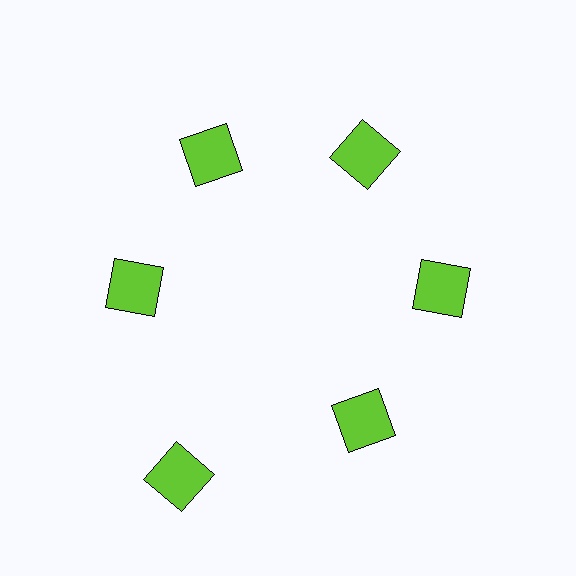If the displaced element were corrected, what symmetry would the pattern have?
It would have 6-fold rotational symmetry — the pattern would map onto itself every 60 degrees.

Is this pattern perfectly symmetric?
No. The 6 lime squares are arranged in a ring, but one element near the 7 o'clock position is pushed outward from the center, breaking the 6-fold rotational symmetry.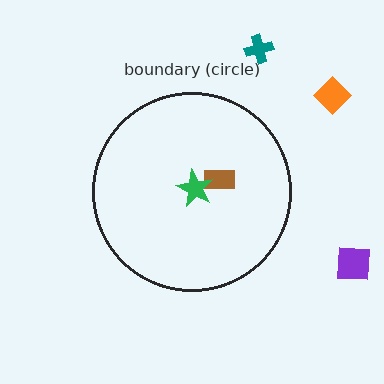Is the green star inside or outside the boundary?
Inside.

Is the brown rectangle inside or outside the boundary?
Inside.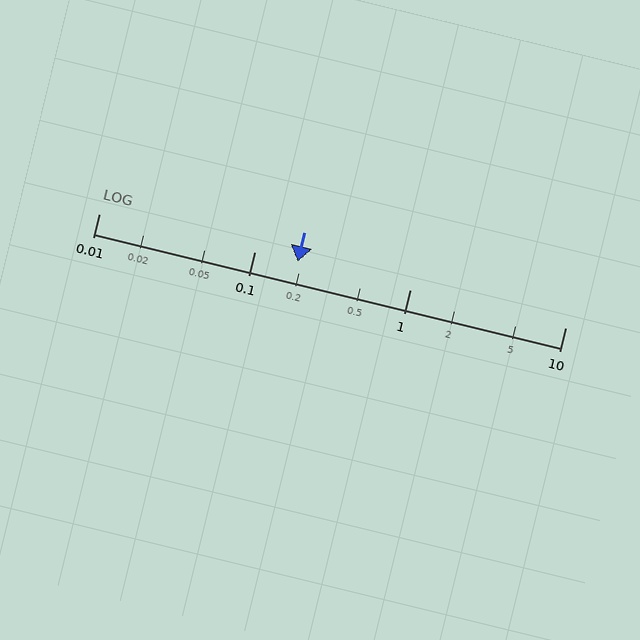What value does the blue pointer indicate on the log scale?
The pointer indicates approximately 0.19.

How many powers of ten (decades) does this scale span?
The scale spans 3 decades, from 0.01 to 10.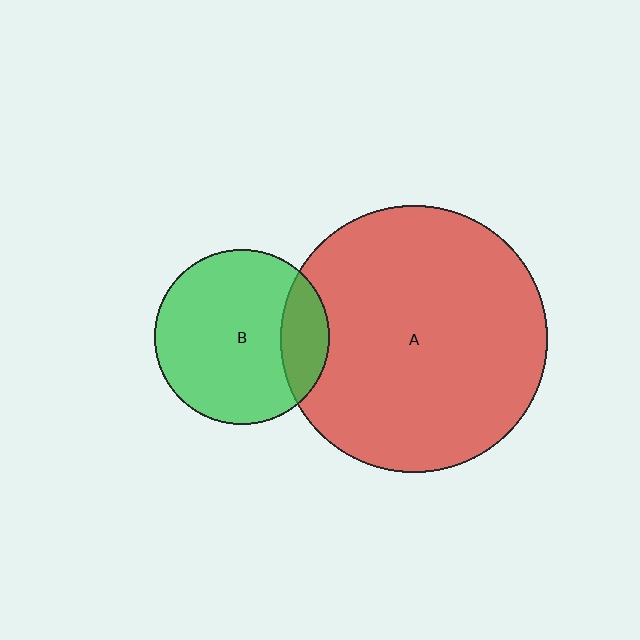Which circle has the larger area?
Circle A (red).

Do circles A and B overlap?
Yes.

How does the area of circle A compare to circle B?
Approximately 2.3 times.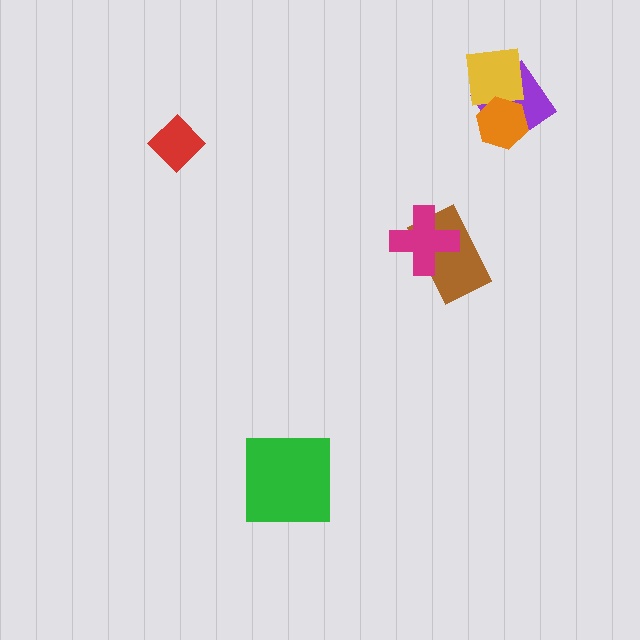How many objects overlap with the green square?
0 objects overlap with the green square.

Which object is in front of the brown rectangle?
The magenta cross is in front of the brown rectangle.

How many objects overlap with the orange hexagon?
2 objects overlap with the orange hexagon.